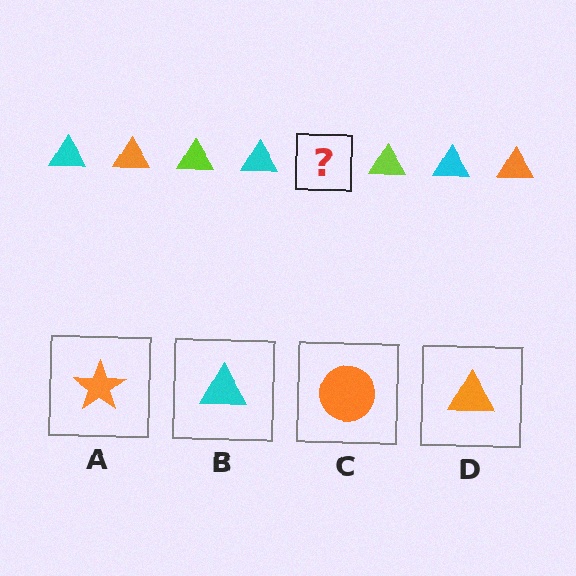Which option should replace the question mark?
Option D.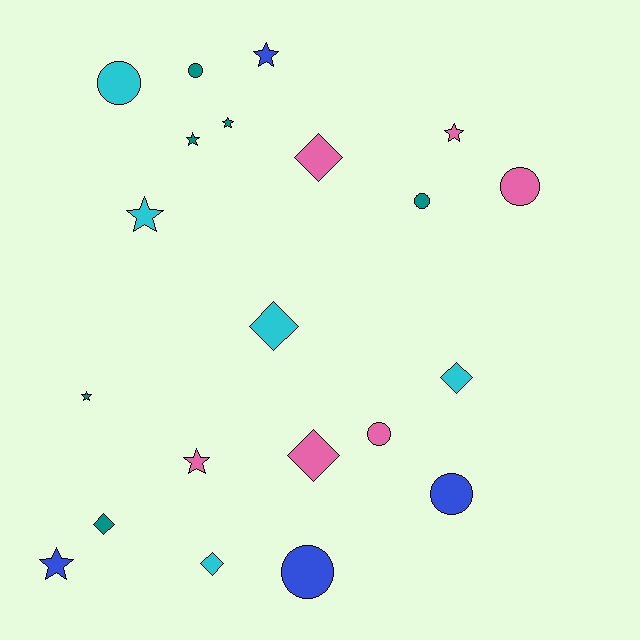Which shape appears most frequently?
Star, with 8 objects.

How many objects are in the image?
There are 21 objects.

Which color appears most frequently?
Teal, with 6 objects.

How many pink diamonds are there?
There are 2 pink diamonds.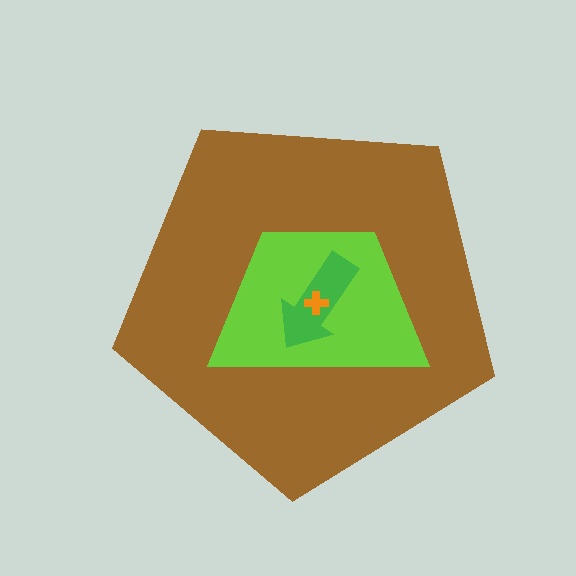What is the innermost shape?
The orange cross.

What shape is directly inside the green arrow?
The orange cross.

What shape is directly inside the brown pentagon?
The lime trapezoid.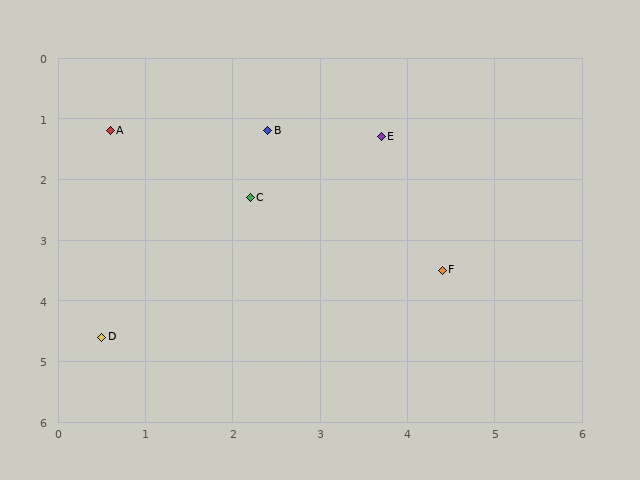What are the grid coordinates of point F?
Point F is at approximately (4.4, 3.5).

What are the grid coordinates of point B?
Point B is at approximately (2.4, 1.2).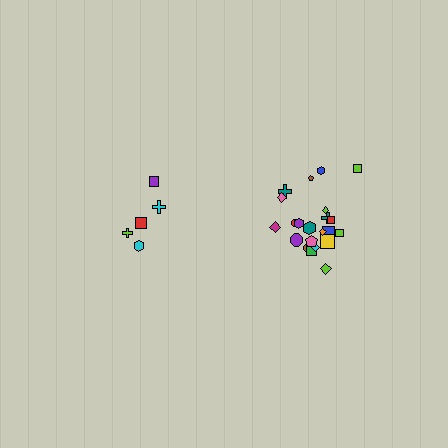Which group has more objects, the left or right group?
The right group.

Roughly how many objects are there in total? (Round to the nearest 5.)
Roughly 25 objects in total.